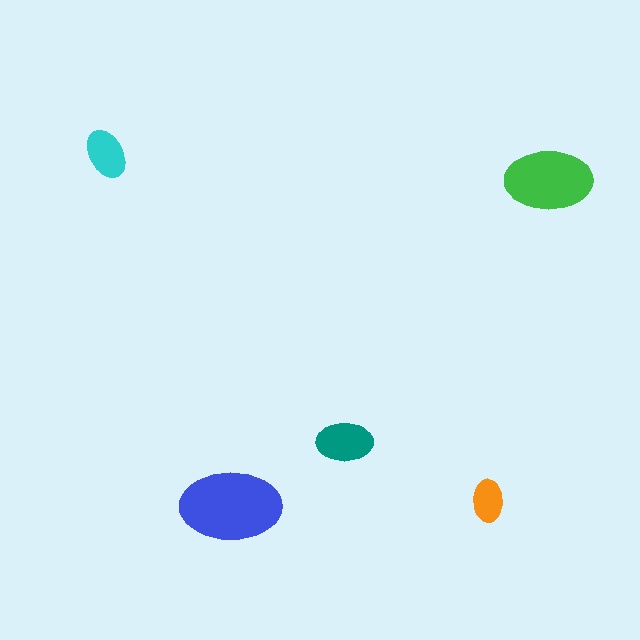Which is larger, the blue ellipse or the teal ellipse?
The blue one.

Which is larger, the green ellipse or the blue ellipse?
The blue one.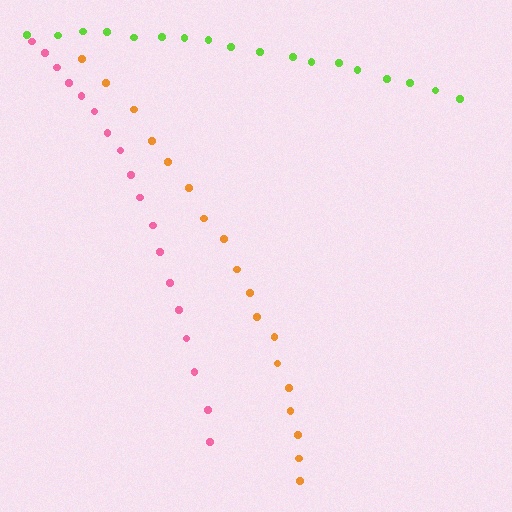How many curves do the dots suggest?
There are 3 distinct paths.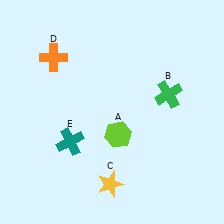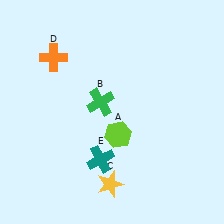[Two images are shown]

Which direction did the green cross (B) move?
The green cross (B) moved left.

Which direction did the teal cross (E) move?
The teal cross (E) moved right.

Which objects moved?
The objects that moved are: the green cross (B), the teal cross (E).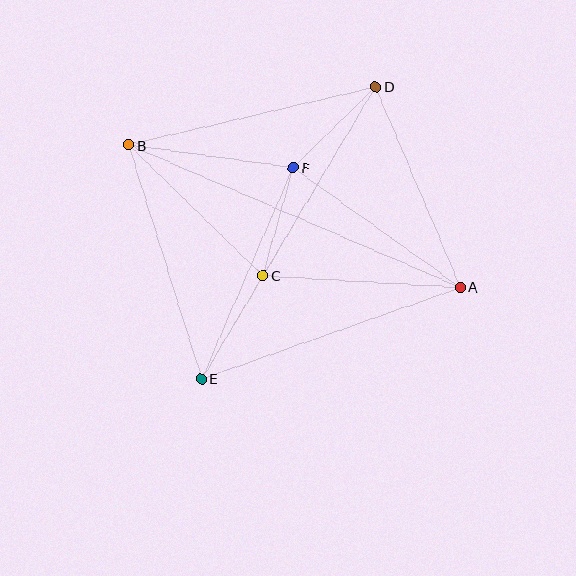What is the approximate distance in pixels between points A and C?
The distance between A and C is approximately 197 pixels.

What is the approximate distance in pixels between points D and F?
The distance between D and F is approximately 116 pixels.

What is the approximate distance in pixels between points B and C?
The distance between B and C is approximately 187 pixels.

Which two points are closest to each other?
Points C and F are closest to each other.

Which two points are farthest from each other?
Points A and B are farthest from each other.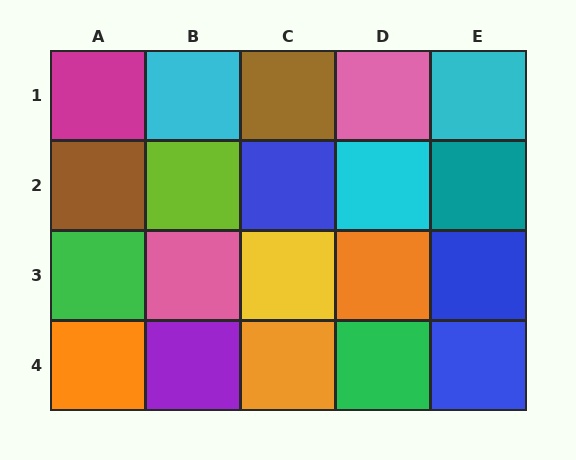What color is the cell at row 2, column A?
Brown.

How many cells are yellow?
1 cell is yellow.